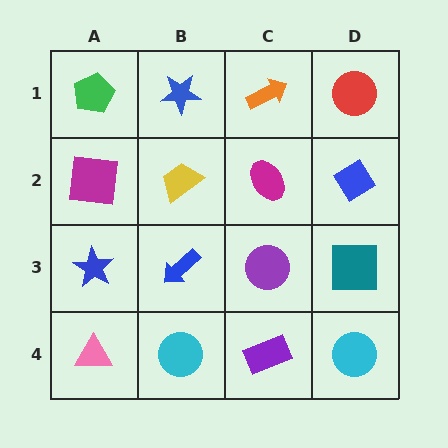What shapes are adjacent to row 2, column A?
A green pentagon (row 1, column A), a blue star (row 3, column A), a yellow trapezoid (row 2, column B).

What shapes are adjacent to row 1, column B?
A yellow trapezoid (row 2, column B), a green pentagon (row 1, column A), an orange arrow (row 1, column C).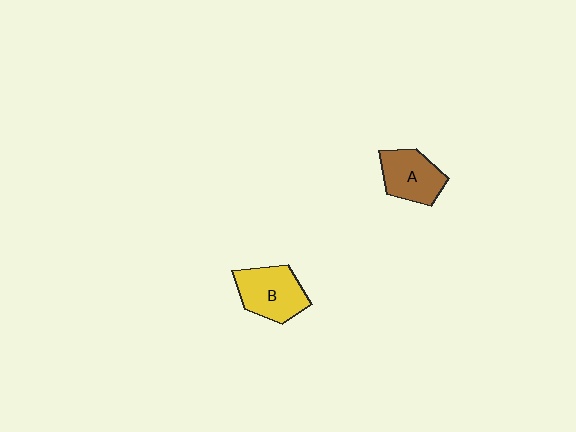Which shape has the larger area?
Shape B (yellow).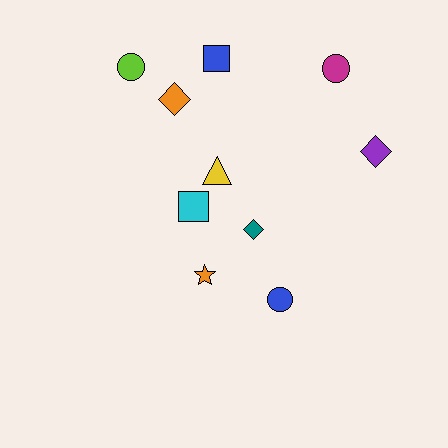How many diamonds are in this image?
There are 3 diamonds.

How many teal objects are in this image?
There is 1 teal object.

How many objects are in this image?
There are 10 objects.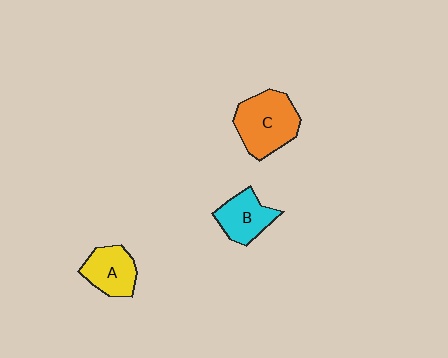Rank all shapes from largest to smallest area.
From largest to smallest: C (orange), A (yellow), B (cyan).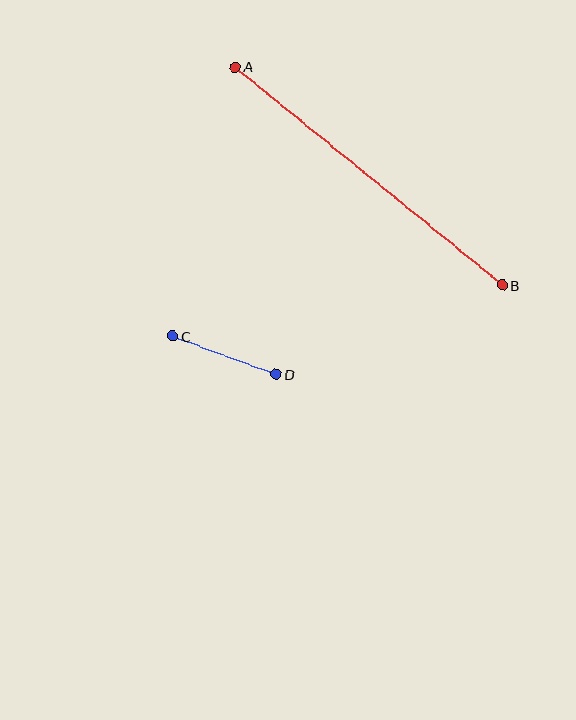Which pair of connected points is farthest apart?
Points A and B are farthest apart.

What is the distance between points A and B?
The distance is approximately 345 pixels.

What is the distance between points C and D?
The distance is approximately 111 pixels.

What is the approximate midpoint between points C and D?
The midpoint is at approximately (224, 355) pixels.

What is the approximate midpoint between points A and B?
The midpoint is at approximately (369, 176) pixels.